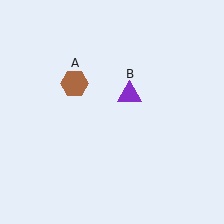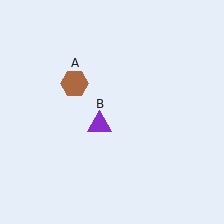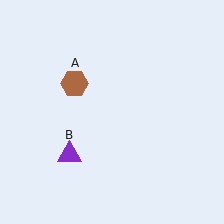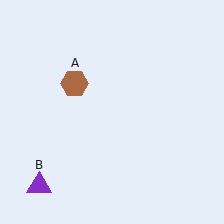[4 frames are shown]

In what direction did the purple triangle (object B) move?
The purple triangle (object B) moved down and to the left.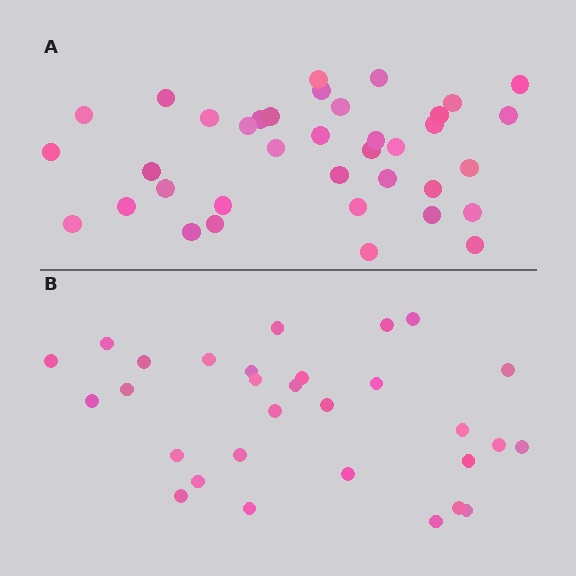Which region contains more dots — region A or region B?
Region A (the top region) has more dots.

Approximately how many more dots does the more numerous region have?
Region A has roughly 8 or so more dots than region B.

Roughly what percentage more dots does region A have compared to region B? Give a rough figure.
About 25% more.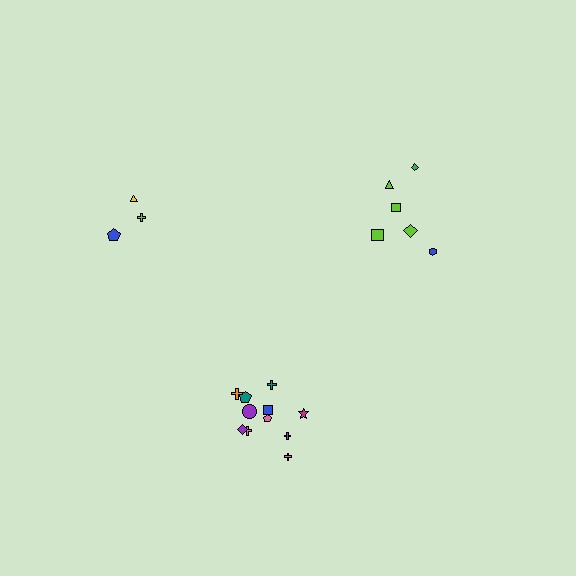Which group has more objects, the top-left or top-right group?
The top-right group.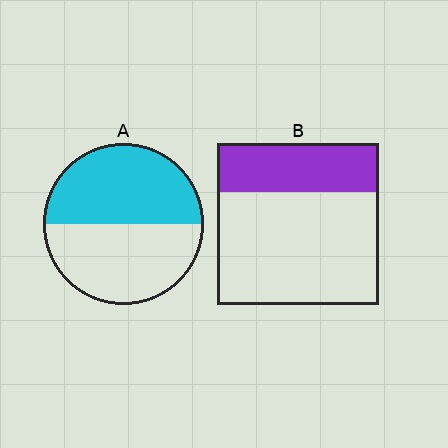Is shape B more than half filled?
No.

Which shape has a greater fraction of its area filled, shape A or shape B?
Shape A.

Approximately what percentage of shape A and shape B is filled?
A is approximately 50% and B is approximately 30%.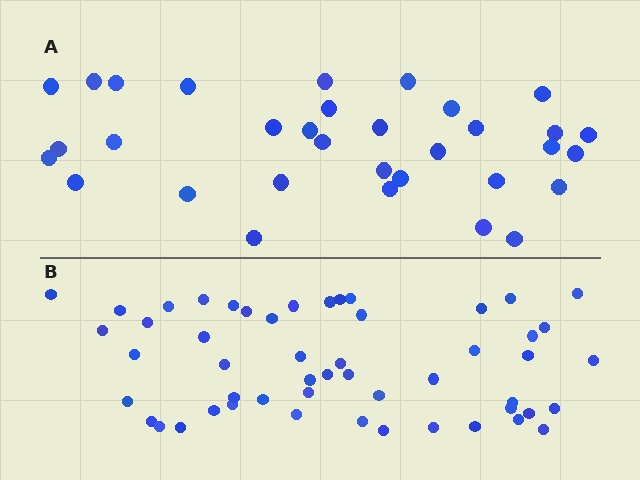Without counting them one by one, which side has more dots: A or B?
Region B (the bottom region) has more dots.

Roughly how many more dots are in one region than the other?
Region B has approximately 20 more dots than region A.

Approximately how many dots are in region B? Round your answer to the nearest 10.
About 50 dots. (The exact count is 52, which rounds to 50.)